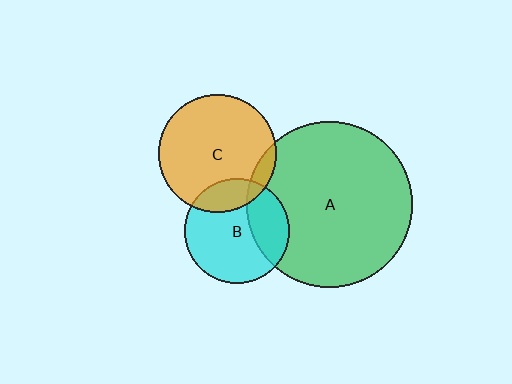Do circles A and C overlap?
Yes.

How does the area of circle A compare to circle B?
Approximately 2.5 times.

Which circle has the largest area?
Circle A (green).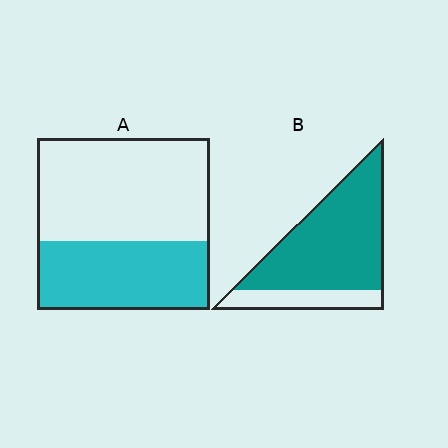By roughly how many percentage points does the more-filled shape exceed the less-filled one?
By roughly 40 percentage points (B over A).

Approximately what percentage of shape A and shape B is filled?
A is approximately 40% and B is approximately 80%.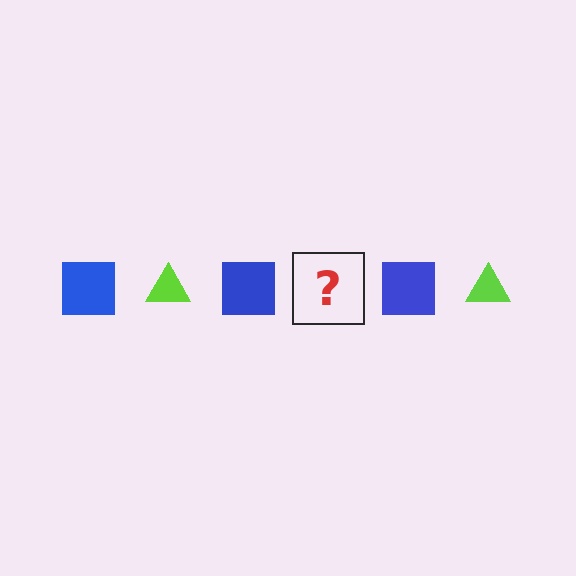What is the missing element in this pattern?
The missing element is a lime triangle.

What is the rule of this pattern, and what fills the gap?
The rule is that the pattern alternates between blue square and lime triangle. The gap should be filled with a lime triangle.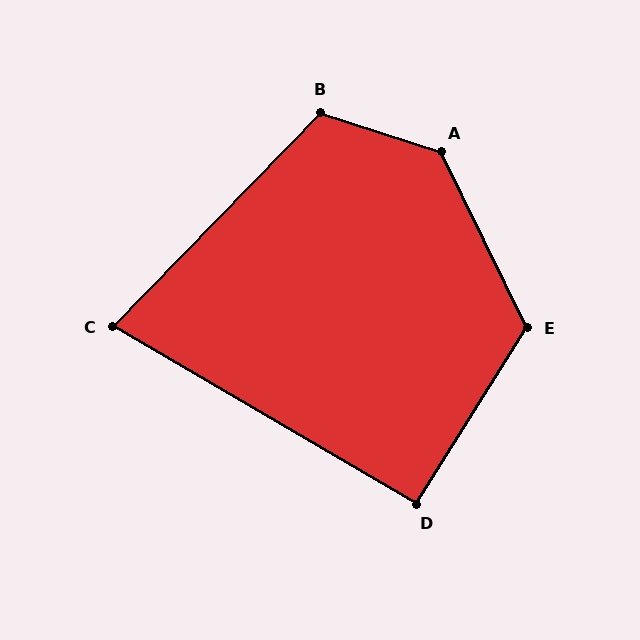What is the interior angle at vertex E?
Approximately 122 degrees (obtuse).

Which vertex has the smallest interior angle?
C, at approximately 76 degrees.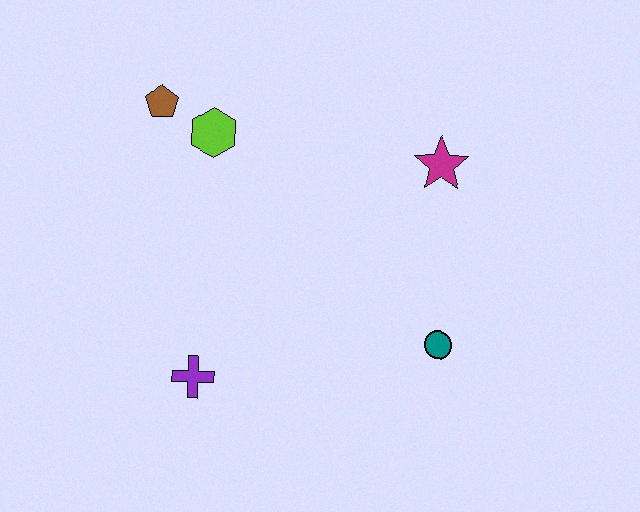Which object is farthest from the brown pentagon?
The teal circle is farthest from the brown pentagon.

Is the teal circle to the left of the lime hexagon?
No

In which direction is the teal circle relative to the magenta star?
The teal circle is below the magenta star.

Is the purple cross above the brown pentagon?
No